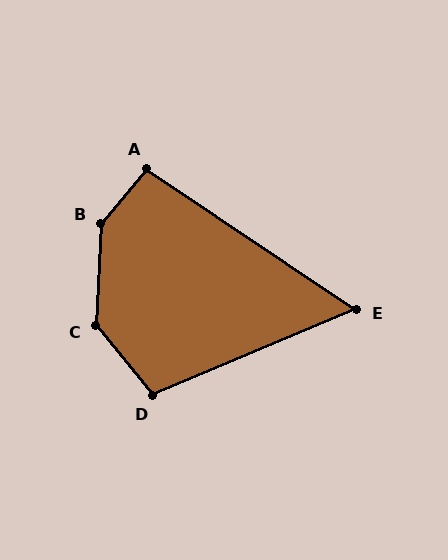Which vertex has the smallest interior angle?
E, at approximately 57 degrees.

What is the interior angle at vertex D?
Approximately 106 degrees (obtuse).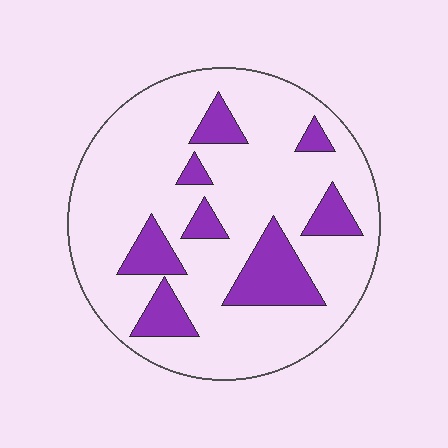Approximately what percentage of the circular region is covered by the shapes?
Approximately 20%.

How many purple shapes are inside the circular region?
8.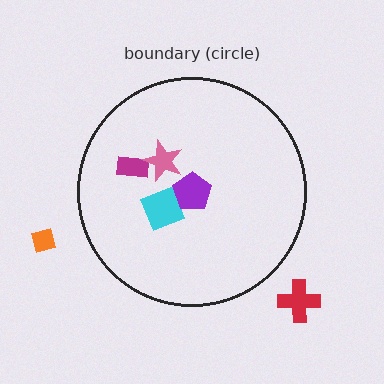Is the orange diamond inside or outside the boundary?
Outside.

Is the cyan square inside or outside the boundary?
Inside.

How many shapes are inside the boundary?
4 inside, 2 outside.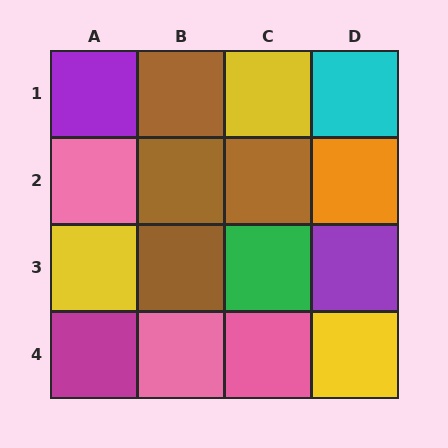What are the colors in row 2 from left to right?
Pink, brown, brown, orange.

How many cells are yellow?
3 cells are yellow.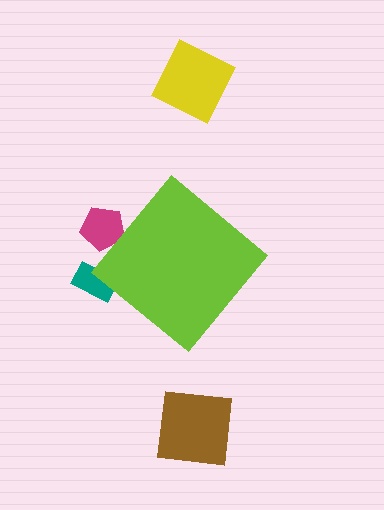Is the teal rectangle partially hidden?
Yes, the teal rectangle is partially hidden behind the lime diamond.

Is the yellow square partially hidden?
No, the yellow square is fully visible.